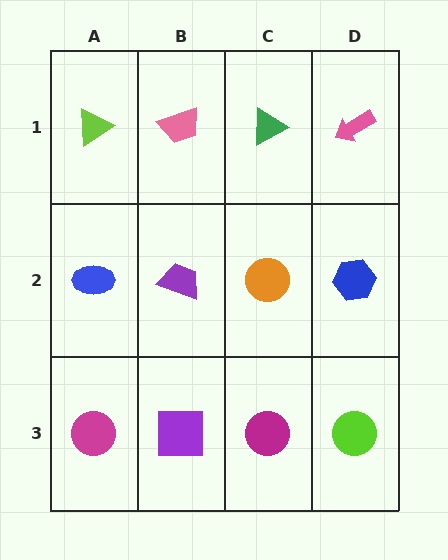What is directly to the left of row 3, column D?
A magenta circle.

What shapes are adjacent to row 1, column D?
A blue hexagon (row 2, column D), a green triangle (row 1, column C).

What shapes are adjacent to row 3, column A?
A blue ellipse (row 2, column A), a purple square (row 3, column B).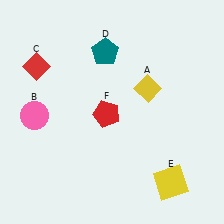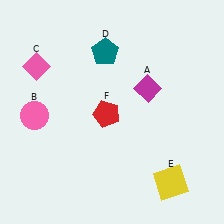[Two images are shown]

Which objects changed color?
A changed from yellow to magenta. C changed from red to pink.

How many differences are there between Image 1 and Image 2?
There are 2 differences between the two images.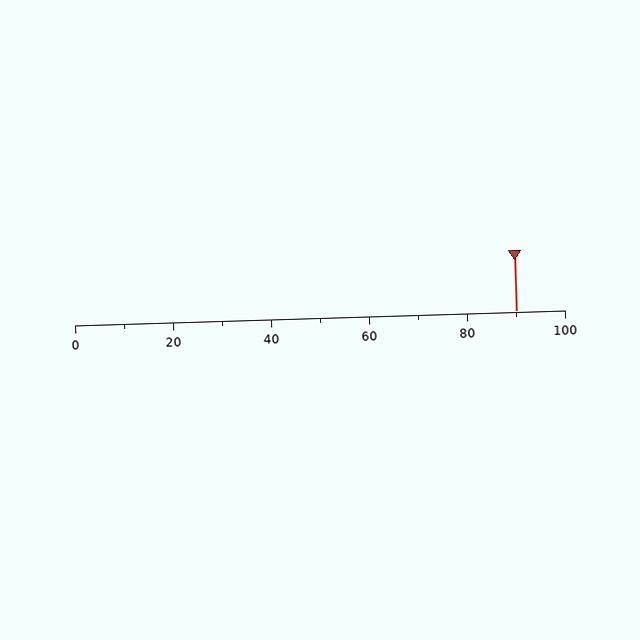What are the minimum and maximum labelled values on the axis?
The axis runs from 0 to 100.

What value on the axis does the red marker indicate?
The marker indicates approximately 90.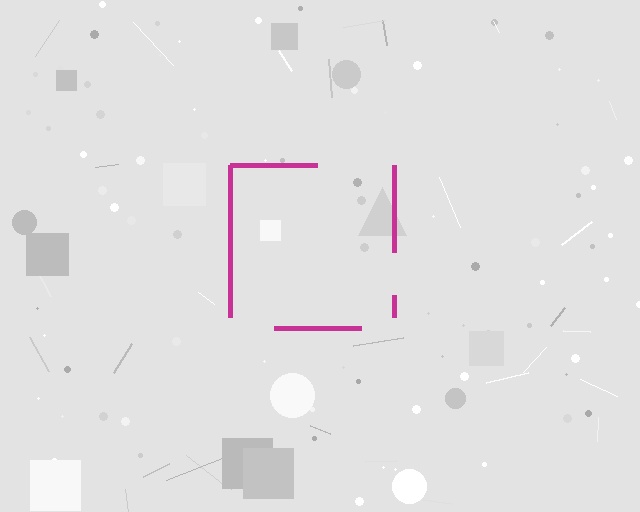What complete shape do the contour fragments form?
The contour fragments form a square.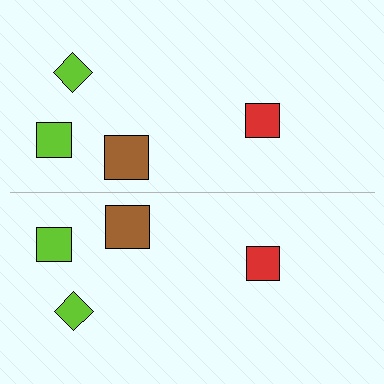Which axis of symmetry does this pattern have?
The pattern has a horizontal axis of symmetry running through the center of the image.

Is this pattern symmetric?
Yes, this pattern has bilateral (reflection) symmetry.